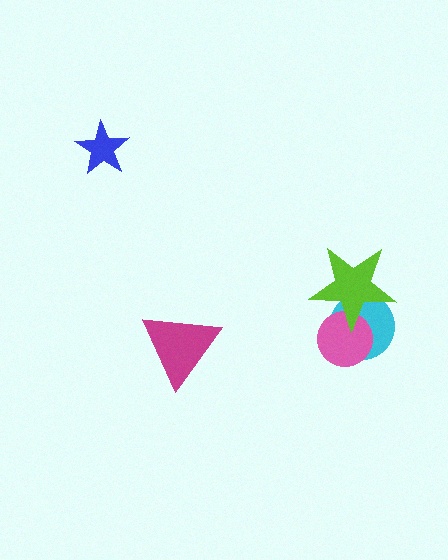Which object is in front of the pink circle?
The lime star is in front of the pink circle.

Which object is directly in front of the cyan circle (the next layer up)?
The pink circle is directly in front of the cyan circle.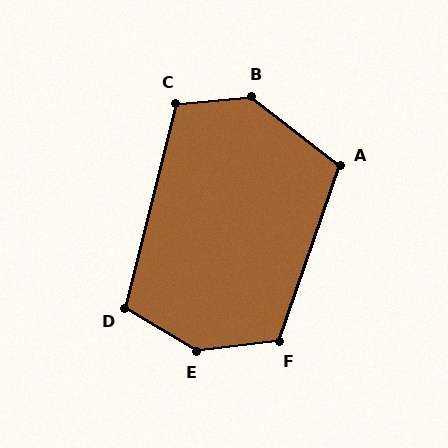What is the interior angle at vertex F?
Approximately 116 degrees (obtuse).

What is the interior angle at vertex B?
Approximately 137 degrees (obtuse).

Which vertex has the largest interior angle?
E, at approximately 143 degrees.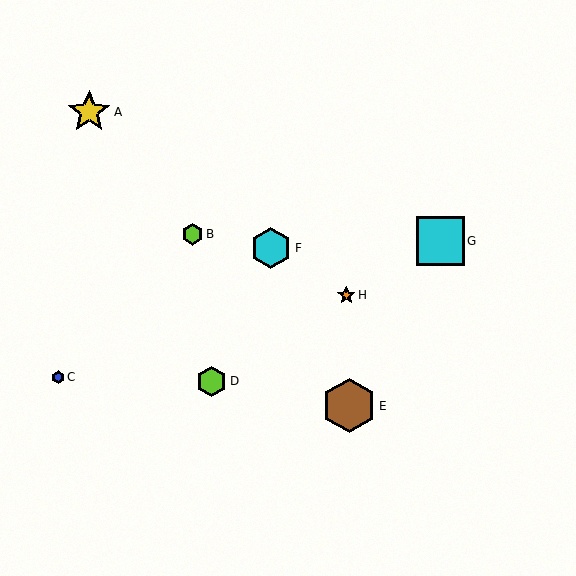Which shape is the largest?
The brown hexagon (labeled E) is the largest.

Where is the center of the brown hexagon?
The center of the brown hexagon is at (349, 406).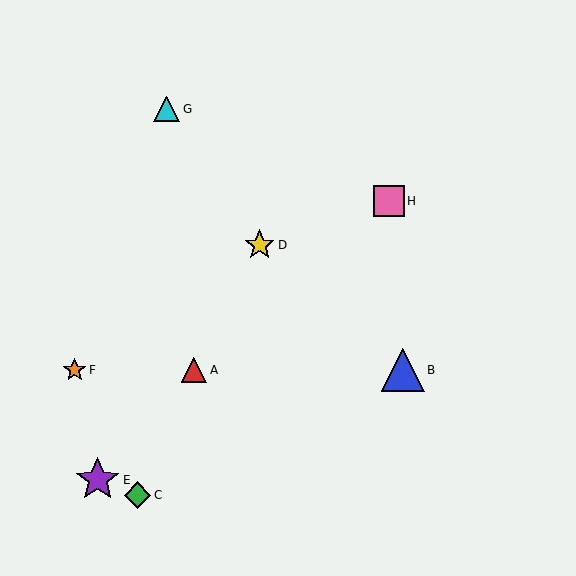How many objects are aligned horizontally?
3 objects (A, B, F) are aligned horizontally.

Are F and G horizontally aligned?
No, F is at y≈370 and G is at y≈109.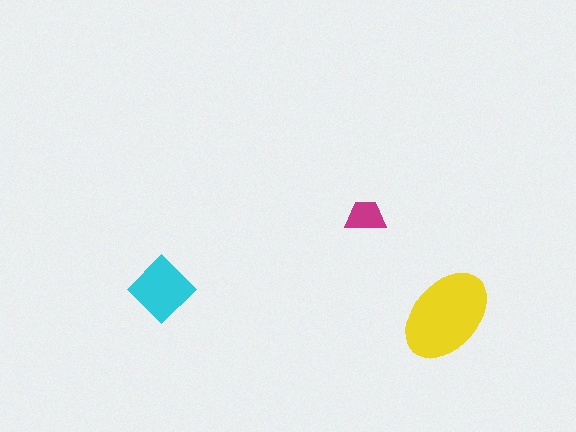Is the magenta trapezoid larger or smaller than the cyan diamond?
Smaller.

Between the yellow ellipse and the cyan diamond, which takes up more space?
The yellow ellipse.